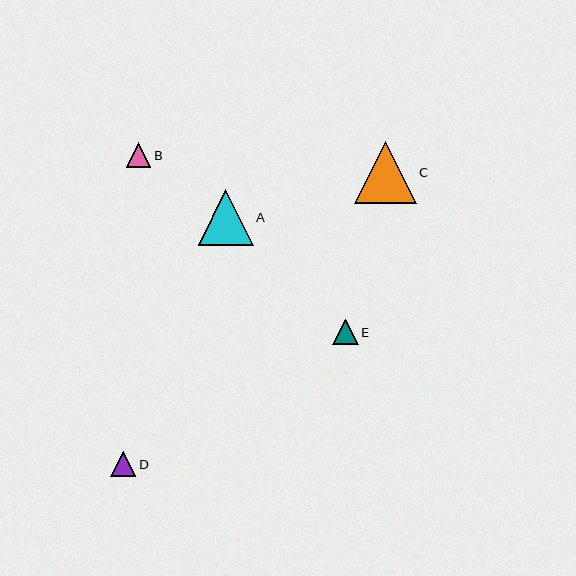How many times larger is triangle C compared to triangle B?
Triangle C is approximately 2.5 times the size of triangle B.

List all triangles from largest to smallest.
From largest to smallest: C, A, E, D, B.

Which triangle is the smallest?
Triangle B is the smallest with a size of approximately 25 pixels.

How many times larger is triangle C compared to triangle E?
Triangle C is approximately 2.4 times the size of triangle E.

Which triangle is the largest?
Triangle C is the largest with a size of approximately 62 pixels.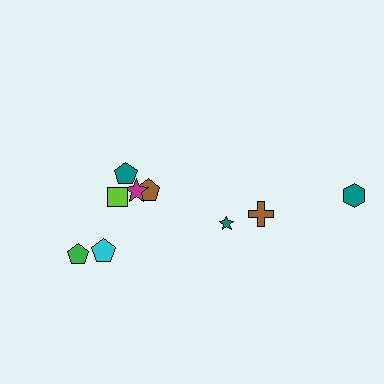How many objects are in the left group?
There are 6 objects.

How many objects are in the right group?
There are 3 objects.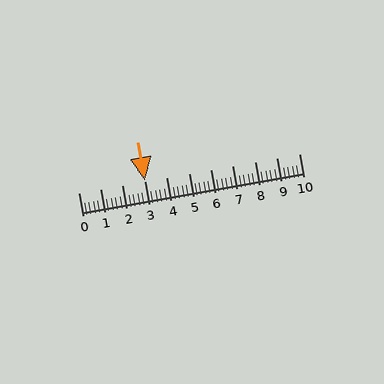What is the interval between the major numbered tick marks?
The major tick marks are spaced 1 units apart.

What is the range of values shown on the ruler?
The ruler shows values from 0 to 10.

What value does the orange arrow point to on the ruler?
The orange arrow points to approximately 3.0.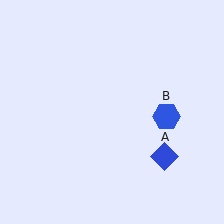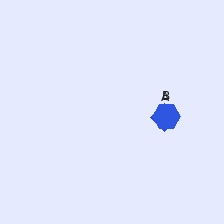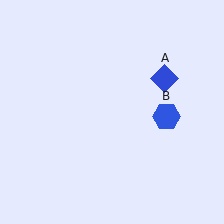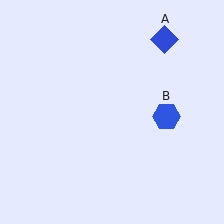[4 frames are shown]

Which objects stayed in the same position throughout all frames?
Blue hexagon (object B) remained stationary.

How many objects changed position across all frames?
1 object changed position: blue diamond (object A).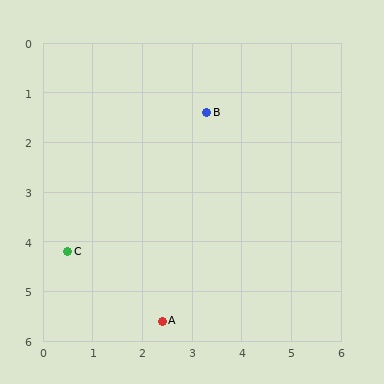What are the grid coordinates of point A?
Point A is at approximately (2.4, 5.6).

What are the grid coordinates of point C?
Point C is at approximately (0.5, 4.2).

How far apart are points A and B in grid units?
Points A and B are about 4.3 grid units apart.